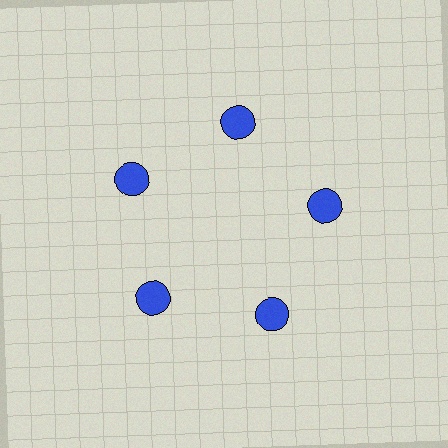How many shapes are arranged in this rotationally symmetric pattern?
There are 5 shapes, arranged in 5 groups of 1.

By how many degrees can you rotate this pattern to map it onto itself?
The pattern maps onto itself every 72 degrees of rotation.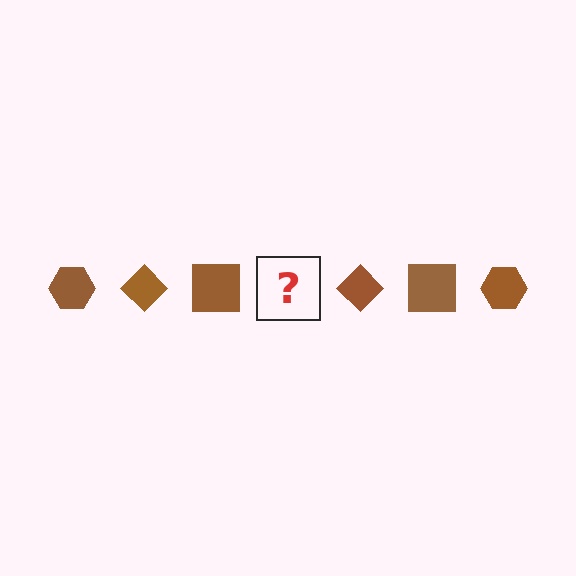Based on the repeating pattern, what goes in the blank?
The blank should be a brown hexagon.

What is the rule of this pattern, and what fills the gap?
The rule is that the pattern cycles through hexagon, diamond, square shapes in brown. The gap should be filled with a brown hexagon.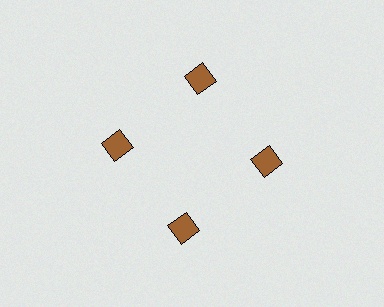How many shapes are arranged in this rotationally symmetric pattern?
There are 4 shapes, arranged in 4 groups of 1.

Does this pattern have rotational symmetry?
Yes, this pattern has 4-fold rotational symmetry. It looks the same after rotating 90 degrees around the center.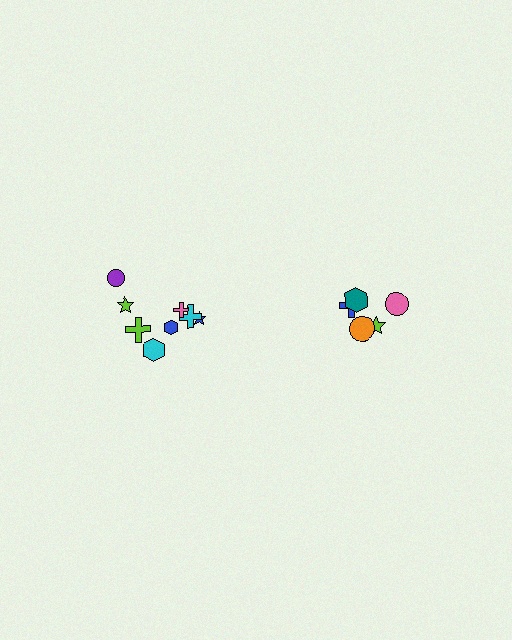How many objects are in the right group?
There are 5 objects.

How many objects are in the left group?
There are 8 objects.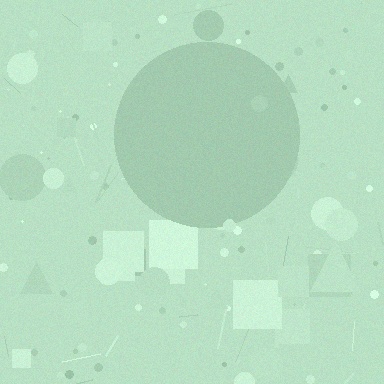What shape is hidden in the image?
A circle is hidden in the image.